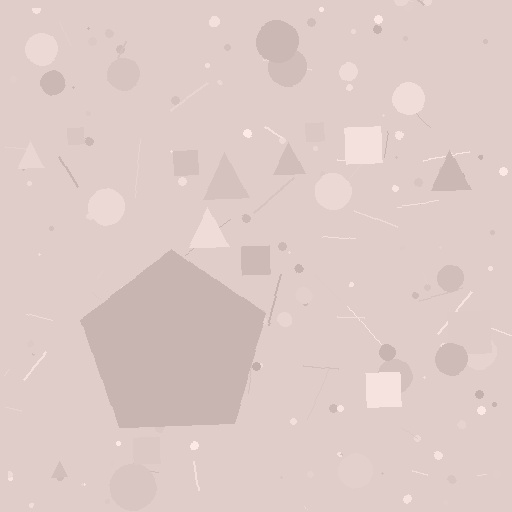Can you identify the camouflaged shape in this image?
The camouflaged shape is a pentagon.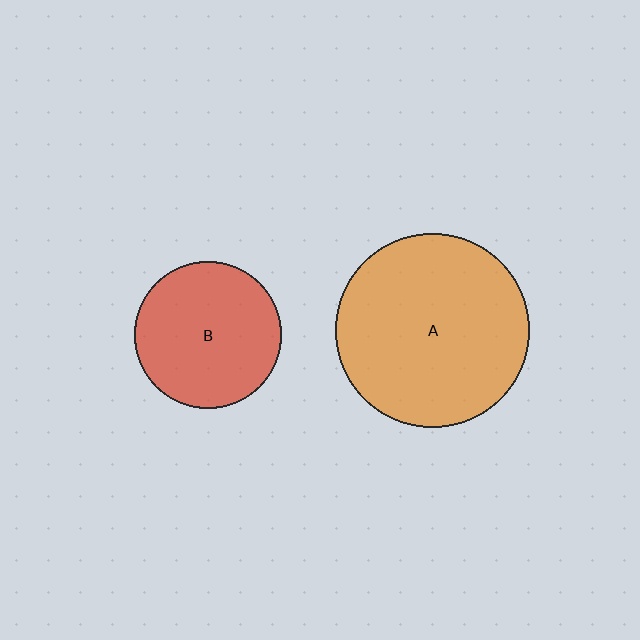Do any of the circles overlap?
No, none of the circles overlap.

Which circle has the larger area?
Circle A (orange).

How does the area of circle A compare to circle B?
Approximately 1.7 times.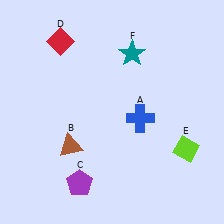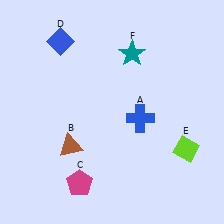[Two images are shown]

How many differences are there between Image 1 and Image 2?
There are 2 differences between the two images.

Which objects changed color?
C changed from purple to magenta. D changed from red to blue.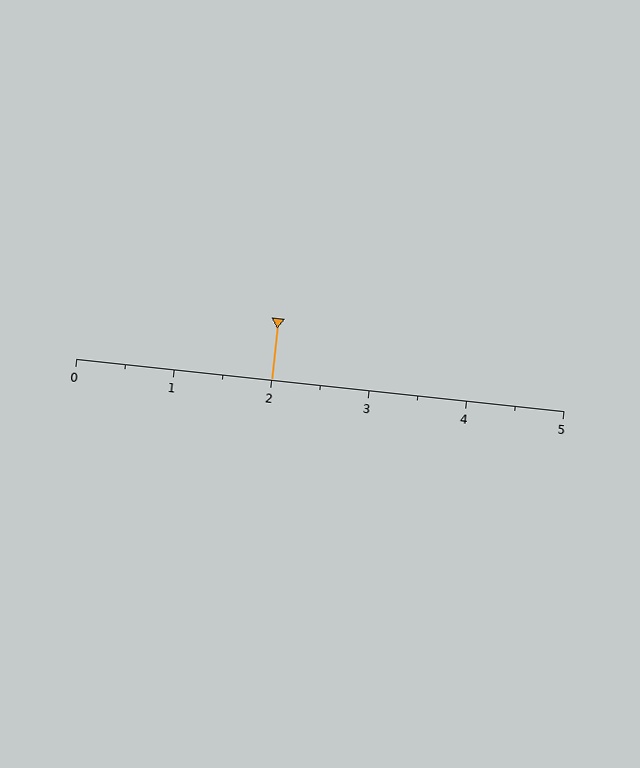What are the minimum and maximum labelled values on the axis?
The axis runs from 0 to 5.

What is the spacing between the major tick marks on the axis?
The major ticks are spaced 1 apart.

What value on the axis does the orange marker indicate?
The marker indicates approximately 2.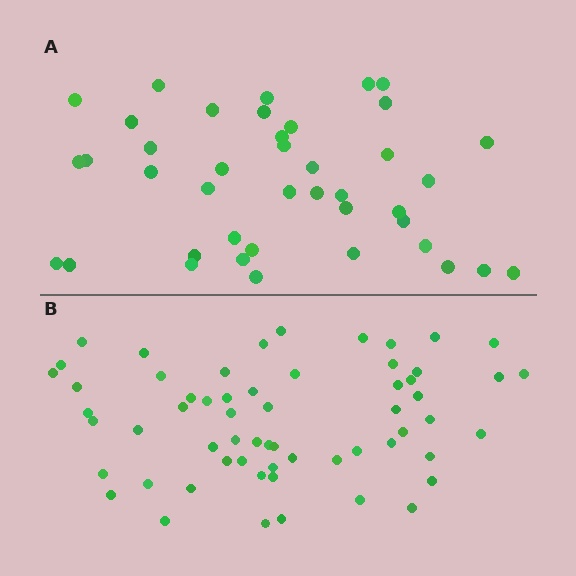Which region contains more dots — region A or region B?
Region B (the bottom region) has more dots.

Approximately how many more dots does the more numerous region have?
Region B has approximately 20 more dots than region A.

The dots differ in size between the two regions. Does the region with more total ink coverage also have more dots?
No. Region A has more total ink coverage because its dots are larger, but region B actually contains more individual dots. Total area can be misleading — the number of items is what matters here.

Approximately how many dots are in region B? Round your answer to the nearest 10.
About 60 dots.